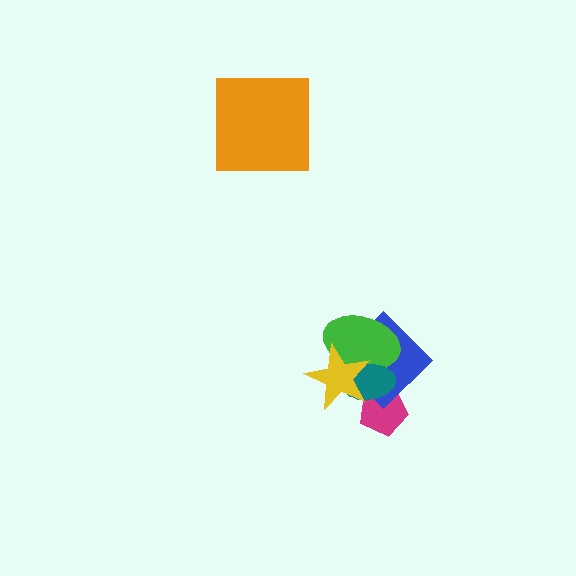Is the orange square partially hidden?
No, no other shape covers it.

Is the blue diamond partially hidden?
Yes, it is partially covered by another shape.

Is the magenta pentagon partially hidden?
Yes, it is partially covered by another shape.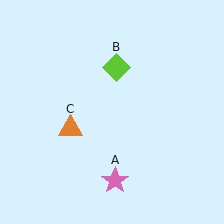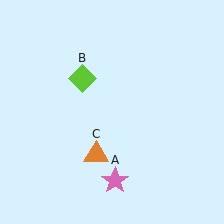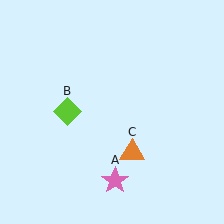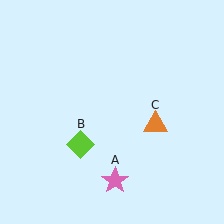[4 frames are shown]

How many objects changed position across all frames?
2 objects changed position: lime diamond (object B), orange triangle (object C).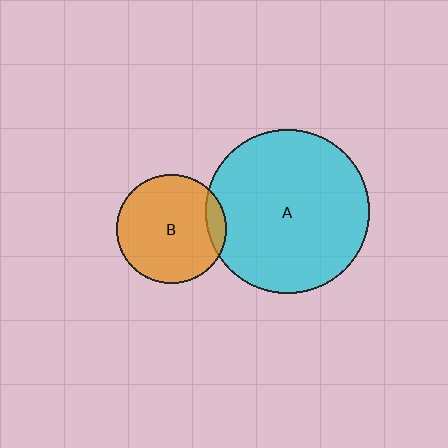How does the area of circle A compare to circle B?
Approximately 2.2 times.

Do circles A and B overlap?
Yes.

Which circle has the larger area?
Circle A (cyan).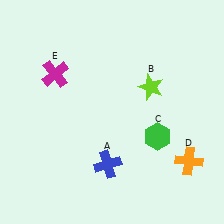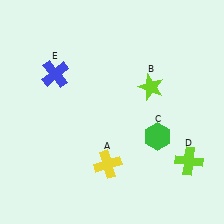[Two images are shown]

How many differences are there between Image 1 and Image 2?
There are 3 differences between the two images.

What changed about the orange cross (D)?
In Image 1, D is orange. In Image 2, it changed to lime.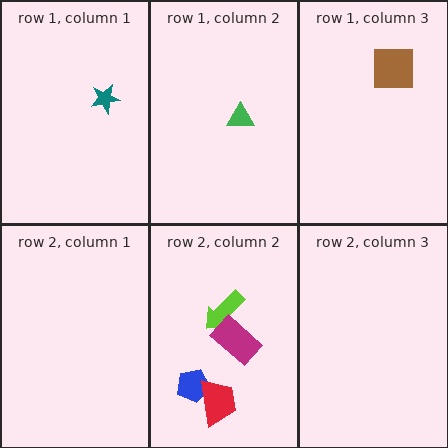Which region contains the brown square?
The row 1, column 3 region.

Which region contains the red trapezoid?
The row 2, column 2 region.